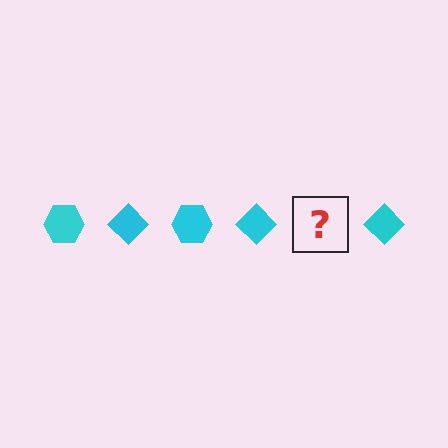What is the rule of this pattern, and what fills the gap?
The rule is that the pattern cycles through hexagon, diamond shapes in cyan. The gap should be filled with a cyan hexagon.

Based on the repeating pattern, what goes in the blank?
The blank should be a cyan hexagon.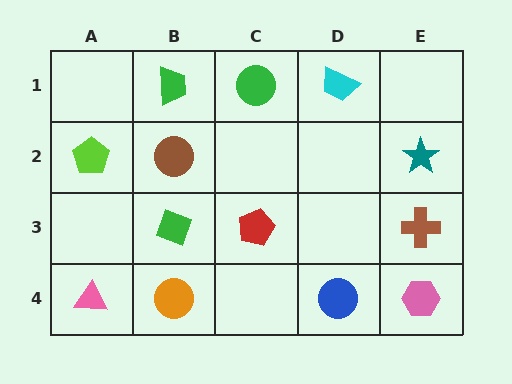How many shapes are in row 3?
3 shapes.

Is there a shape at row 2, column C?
No, that cell is empty.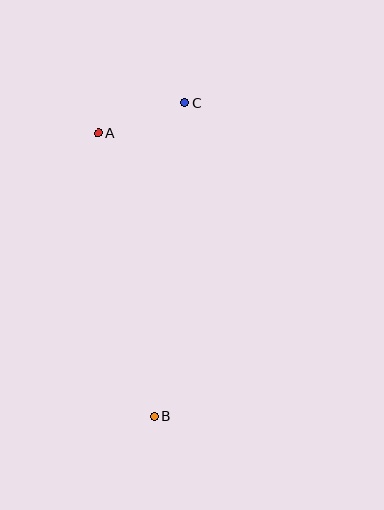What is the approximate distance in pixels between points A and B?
The distance between A and B is approximately 289 pixels.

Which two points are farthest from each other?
Points B and C are farthest from each other.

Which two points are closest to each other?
Points A and C are closest to each other.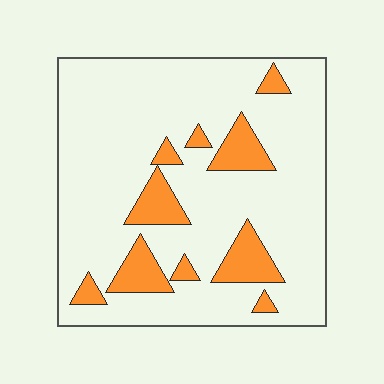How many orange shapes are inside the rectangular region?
10.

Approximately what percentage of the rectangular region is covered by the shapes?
Approximately 15%.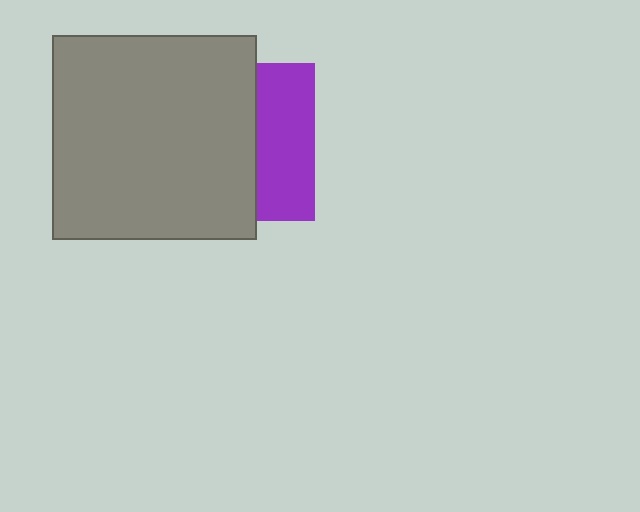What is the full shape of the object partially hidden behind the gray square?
The partially hidden object is a purple square.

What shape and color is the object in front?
The object in front is a gray square.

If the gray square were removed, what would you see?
You would see the complete purple square.